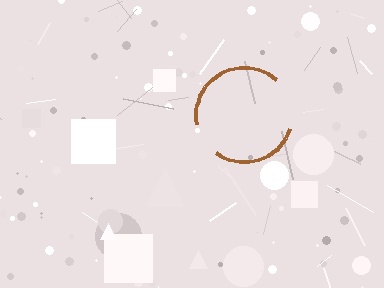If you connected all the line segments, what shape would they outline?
They would outline a circle.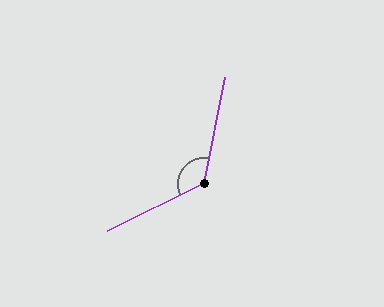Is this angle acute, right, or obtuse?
It is obtuse.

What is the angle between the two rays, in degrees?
Approximately 128 degrees.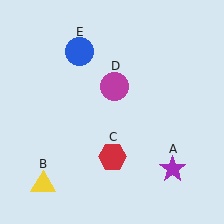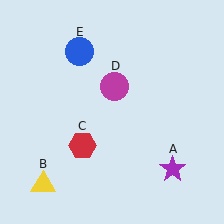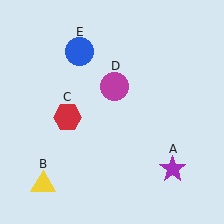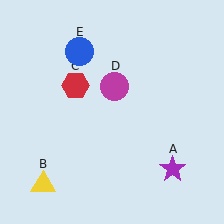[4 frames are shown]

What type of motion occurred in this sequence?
The red hexagon (object C) rotated clockwise around the center of the scene.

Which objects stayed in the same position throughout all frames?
Purple star (object A) and yellow triangle (object B) and magenta circle (object D) and blue circle (object E) remained stationary.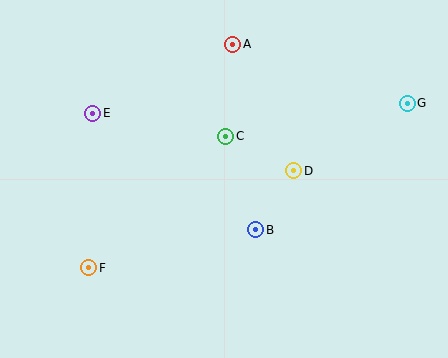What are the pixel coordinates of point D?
Point D is at (294, 171).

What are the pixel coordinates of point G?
Point G is at (407, 103).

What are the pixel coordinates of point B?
Point B is at (256, 230).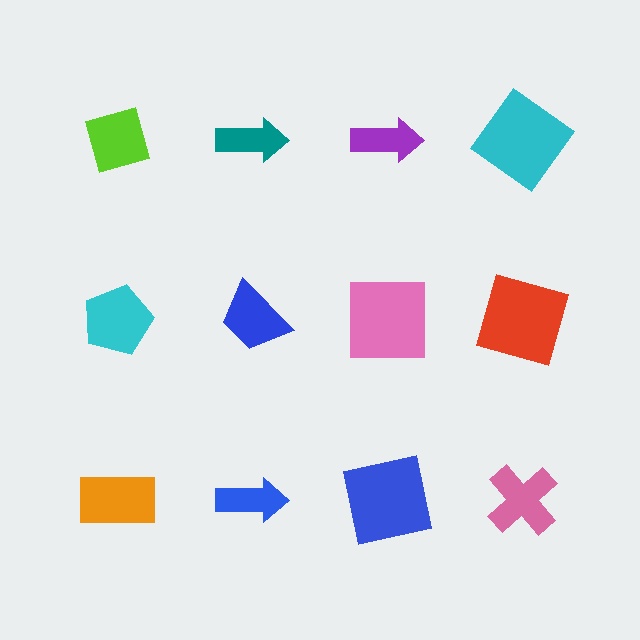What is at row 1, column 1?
A lime diamond.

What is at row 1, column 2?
A teal arrow.